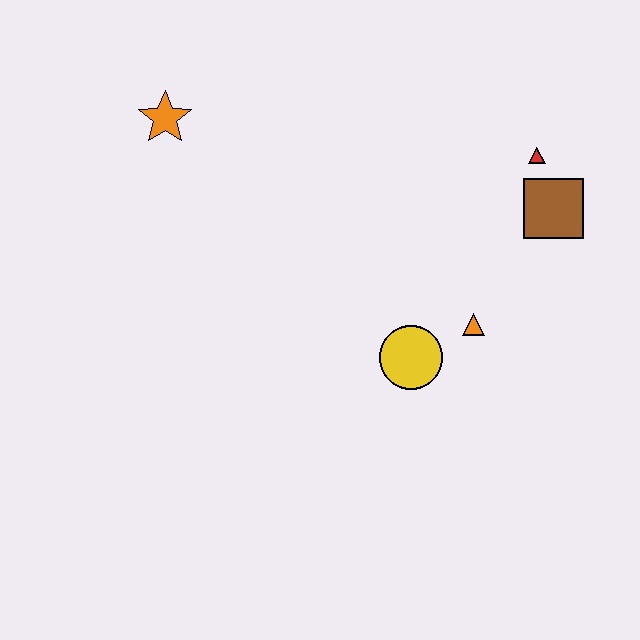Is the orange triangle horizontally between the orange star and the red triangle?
Yes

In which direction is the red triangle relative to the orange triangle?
The red triangle is above the orange triangle.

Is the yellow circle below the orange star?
Yes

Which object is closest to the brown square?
The red triangle is closest to the brown square.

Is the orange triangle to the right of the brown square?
No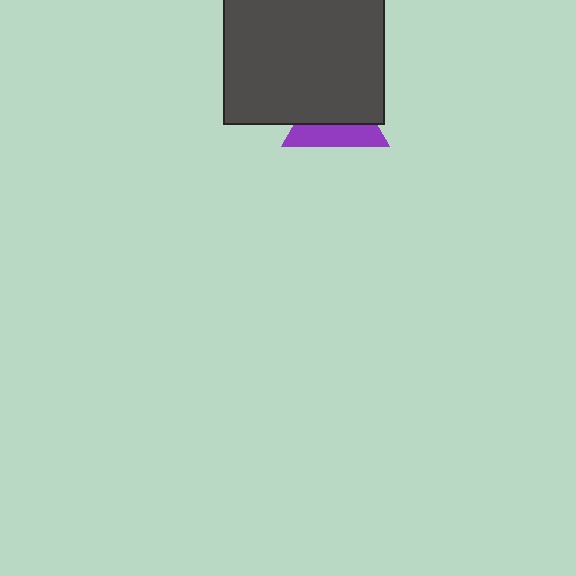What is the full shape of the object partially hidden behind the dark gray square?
The partially hidden object is a purple triangle.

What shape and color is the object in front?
The object in front is a dark gray square.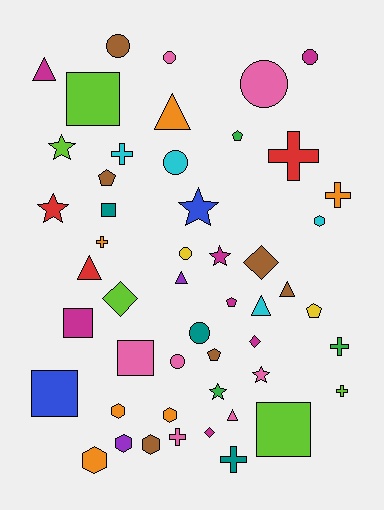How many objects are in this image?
There are 50 objects.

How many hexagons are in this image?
There are 6 hexagons.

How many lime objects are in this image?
There are 5 lime objects.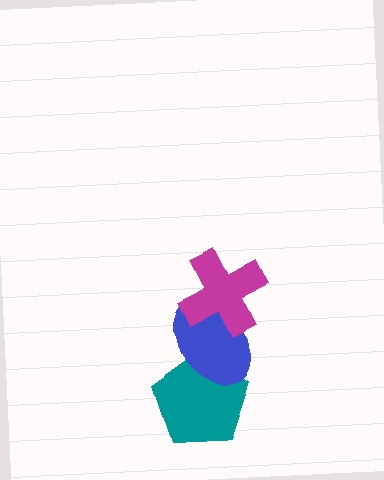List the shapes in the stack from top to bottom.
From top to bottom: the magenta cross, the blue ellipse, the teal pentagon.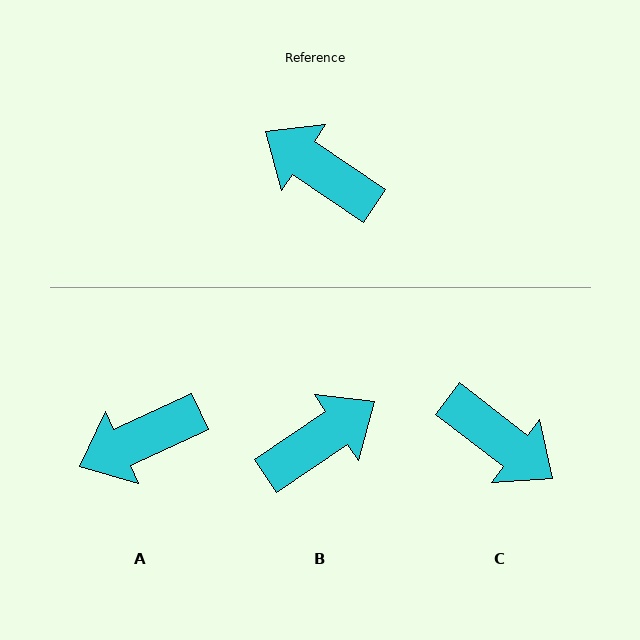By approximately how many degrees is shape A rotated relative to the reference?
Approximately 59 degrees counter-clockwise.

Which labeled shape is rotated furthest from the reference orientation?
C, about 177 degrees away.